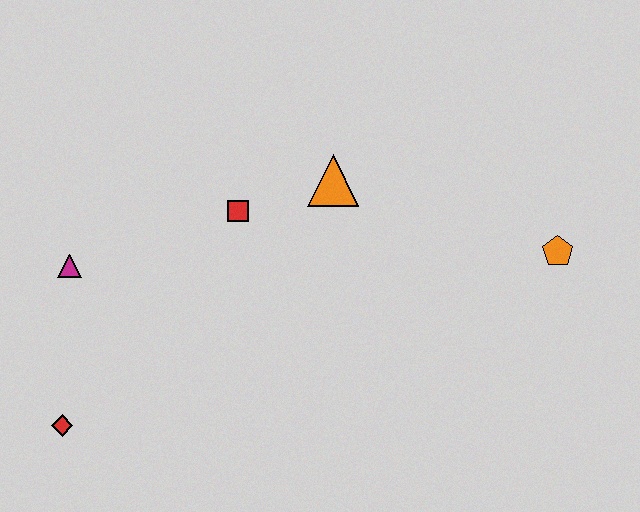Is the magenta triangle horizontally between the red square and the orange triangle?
No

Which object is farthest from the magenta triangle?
The orange pentagon is farthest from the magenta triangle.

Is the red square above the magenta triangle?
Yes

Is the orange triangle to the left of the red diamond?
No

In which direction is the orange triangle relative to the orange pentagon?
The orange triangle is to the left of the orange pentagon.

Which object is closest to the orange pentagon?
The orange triangle is closest to the orange pentagon.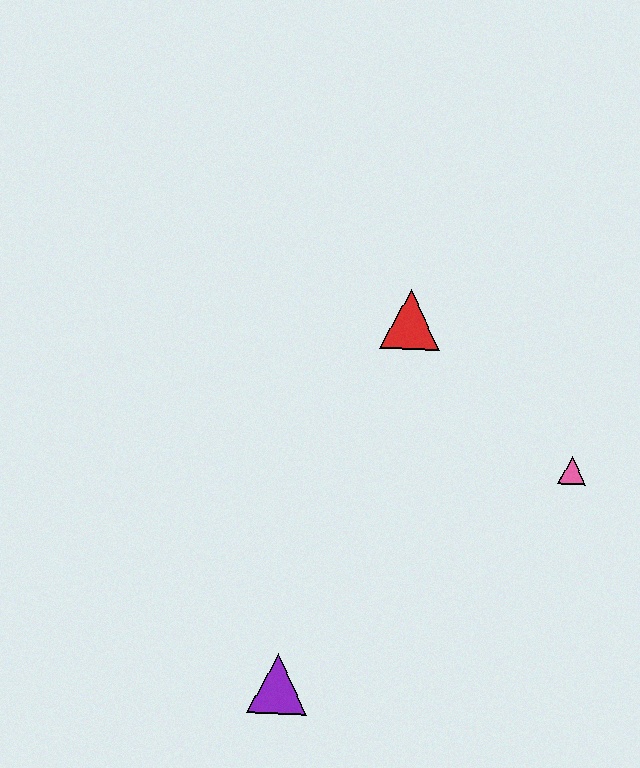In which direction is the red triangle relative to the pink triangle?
The red triangle is to the left of the pink triangle.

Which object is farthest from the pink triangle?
The purple triangle is farthest from the pink triangle.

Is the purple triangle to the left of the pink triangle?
Yes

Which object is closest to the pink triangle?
The red triangle is closest to the pink triangle.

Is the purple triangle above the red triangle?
No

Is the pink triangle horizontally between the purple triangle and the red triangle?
No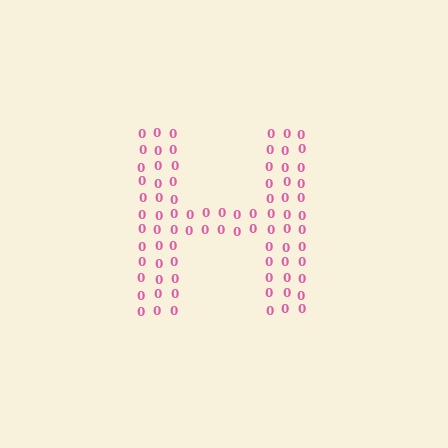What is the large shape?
The large shape is the letter H.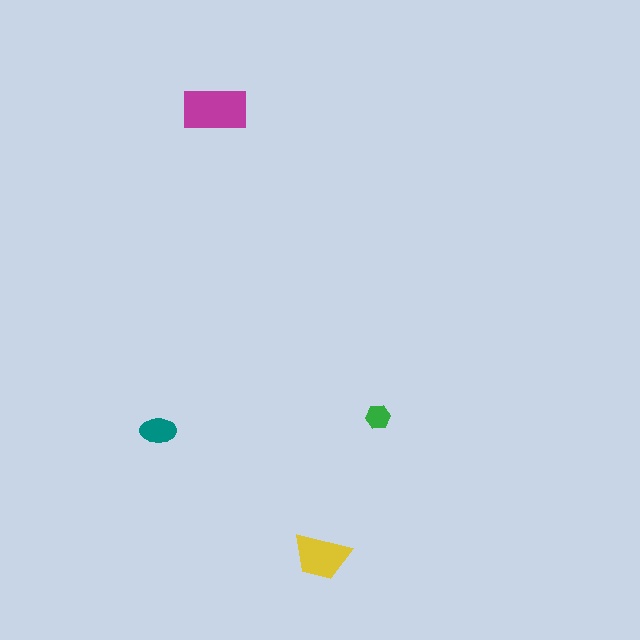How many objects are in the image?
There are 4 objects in the image.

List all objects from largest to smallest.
The magenta rectangle, the yellow trapezoid, the teal ellipse, the green hexagon.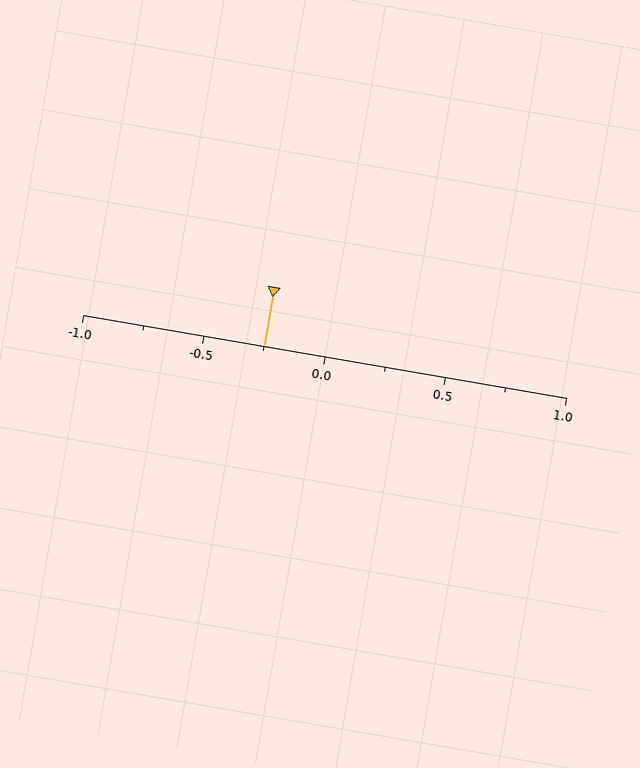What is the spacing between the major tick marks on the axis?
The major ticks are spaced 0.5 apart.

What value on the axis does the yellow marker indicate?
The marker indicates approximately -0.25.